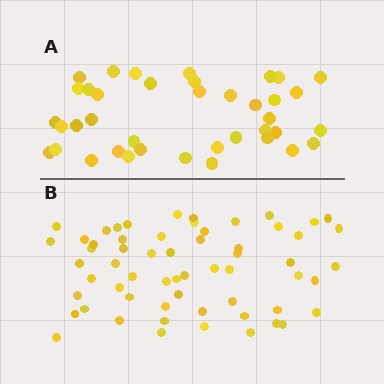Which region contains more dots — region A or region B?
Region B (the bottom region) has more dots.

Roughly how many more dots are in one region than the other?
Region B has approximately 20 more dots than region A.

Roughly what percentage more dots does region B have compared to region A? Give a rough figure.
About 55% more.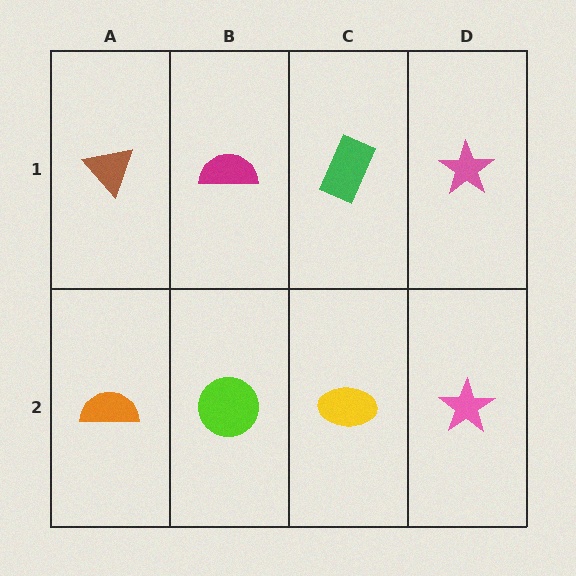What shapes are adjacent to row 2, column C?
A green rectangle (row 1, column C), a lime circle (row 2, column B), a pink star (row 2, column D).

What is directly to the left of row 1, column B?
A brown triangle.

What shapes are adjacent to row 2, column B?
A magenta semicircle (row 1, column B), an orange semicircle (row 2, column A), a yellow ellipse (row 2, column C).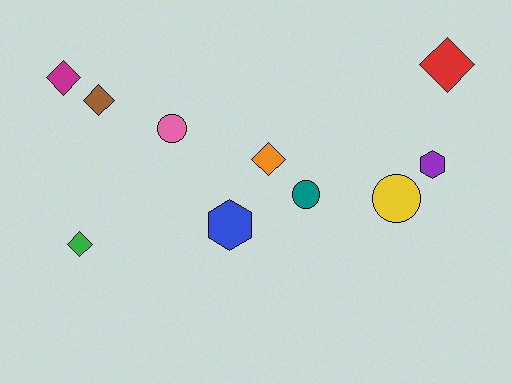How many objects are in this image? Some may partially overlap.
There are 10 objects.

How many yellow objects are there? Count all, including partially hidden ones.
There is 1 yellow object.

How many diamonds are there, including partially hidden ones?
There are 5 diamonds.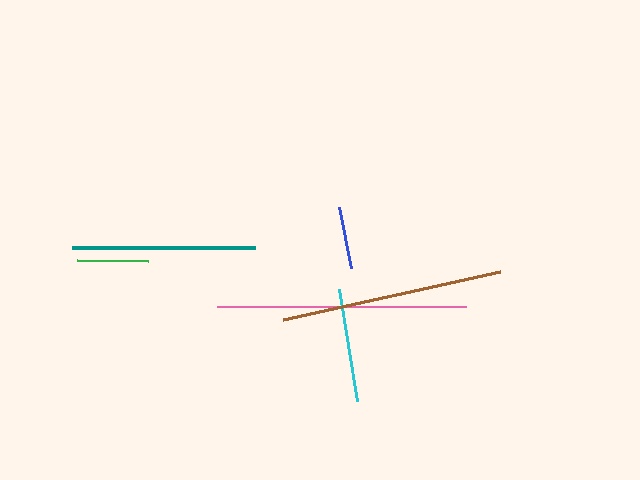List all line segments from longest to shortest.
From longest to shortest: pink, brown, teal, cyan, green, blue.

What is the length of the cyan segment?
The cyan segment is approximately 113 pixels long.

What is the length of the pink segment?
The pink segment is approximately 249 pixels long.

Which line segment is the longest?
The pink line is the longest at approximately 249 pixels.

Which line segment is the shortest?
The blue line is the shortest at approximately 62 pixels.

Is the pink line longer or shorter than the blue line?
The pink line is longer than the blue line.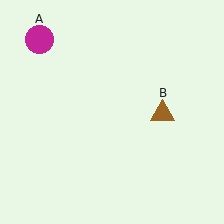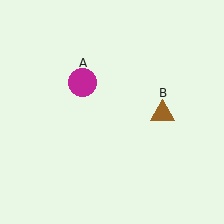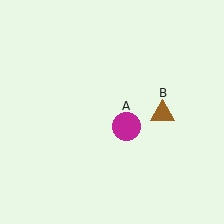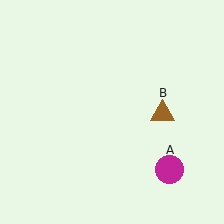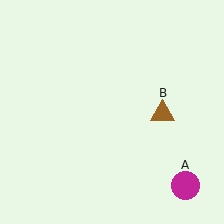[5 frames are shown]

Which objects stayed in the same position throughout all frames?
Brown triangle (object B) remained stationary.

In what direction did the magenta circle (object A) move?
The magenta circle (object A) moved down and to the right.